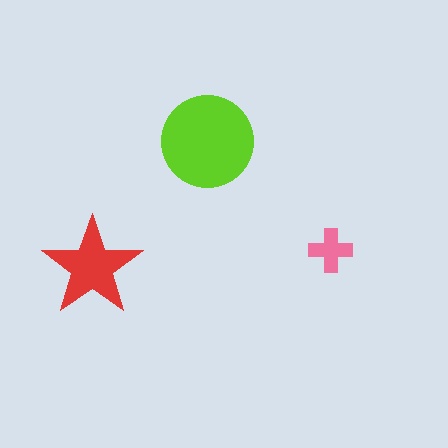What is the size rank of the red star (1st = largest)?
2nd.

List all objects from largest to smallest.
The lime circle, the red star, the pink cross.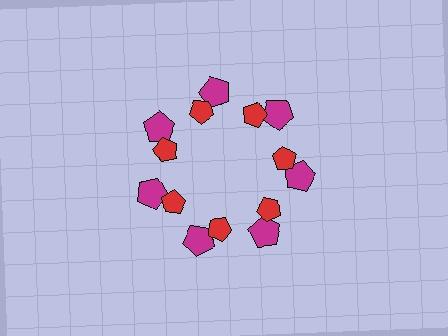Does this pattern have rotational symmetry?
Yes, this pattern has 7-fold rotational symmetry. It looks the same after rotating 51 degrees around the center.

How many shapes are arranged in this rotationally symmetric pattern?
There are 14 shapes, arranged in 7 groups of 2.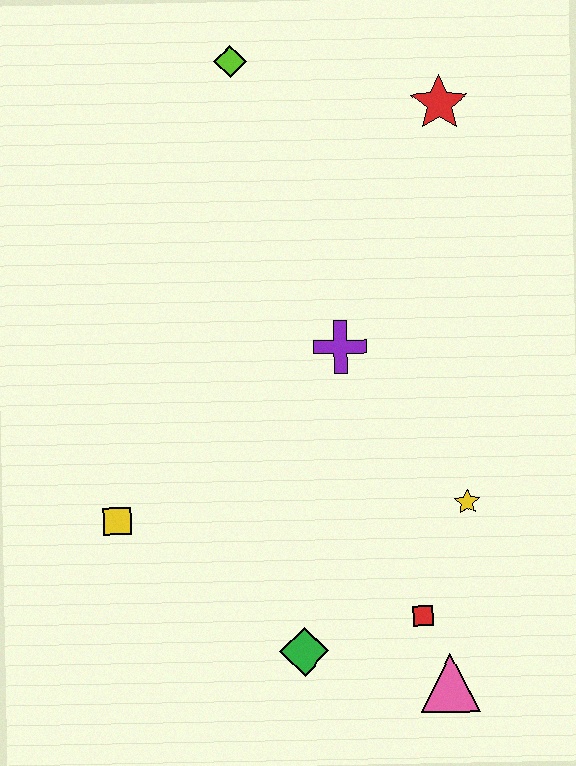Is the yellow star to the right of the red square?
Yes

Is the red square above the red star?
No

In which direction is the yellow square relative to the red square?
The yellow square is to the left of the red square.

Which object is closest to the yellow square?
The green diamond is closest to the yellow square.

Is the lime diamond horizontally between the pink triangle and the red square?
No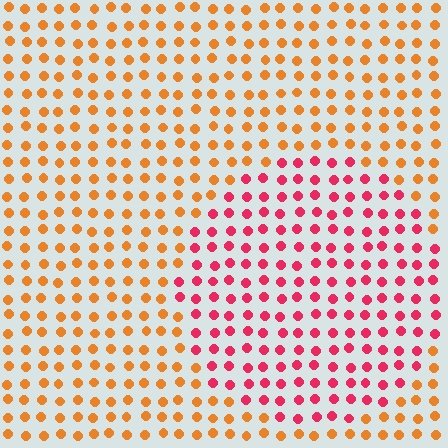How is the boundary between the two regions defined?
The boundary is defined purely by a slight shift in hue (about 45 degrees). Spacing, size, and orientation are identical on both sides.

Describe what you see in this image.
The image is filled with small orange elements in a uniform arrangement. A circle-shaped region is visible where the elements are tinted to a slightly different hue, forming a subtle color boundary.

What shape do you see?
I see a circle.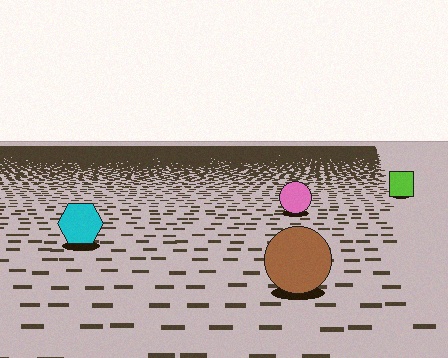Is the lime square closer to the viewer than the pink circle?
No. The pink circle is closer — you can tell from the texture gradient: the ground texture is coarser near it.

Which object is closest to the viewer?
The brown circle is closest. The texture marks near it are larger and more spread out.